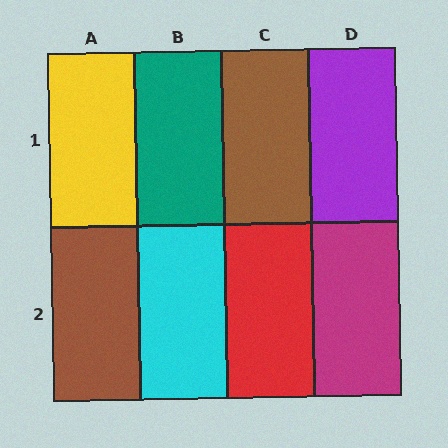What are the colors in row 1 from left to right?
Yellow, teal, brown, purple.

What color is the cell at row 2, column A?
Brown.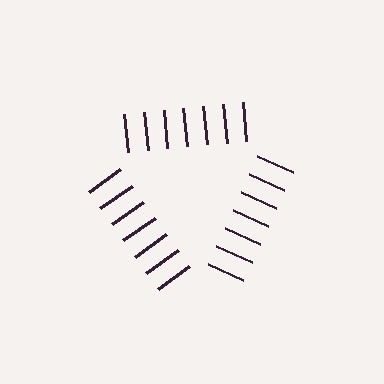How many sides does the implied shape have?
3 sides — the line-ends trace a triangle.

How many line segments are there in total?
21 — 7 along each of the 3 edges.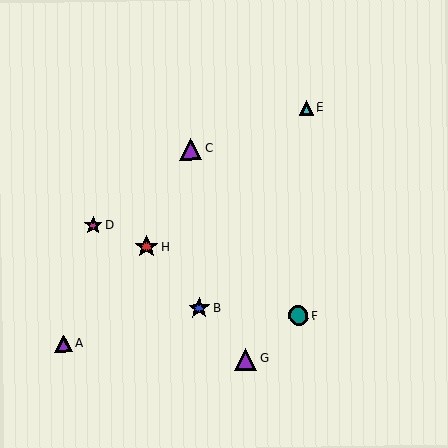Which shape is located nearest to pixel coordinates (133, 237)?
The red star (labeled H) at (147, 247) is nearest to that location.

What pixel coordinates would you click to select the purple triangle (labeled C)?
Click at (190, 149) to select the purple triangle C.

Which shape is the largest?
The purple triangle (labeled C) is the largest.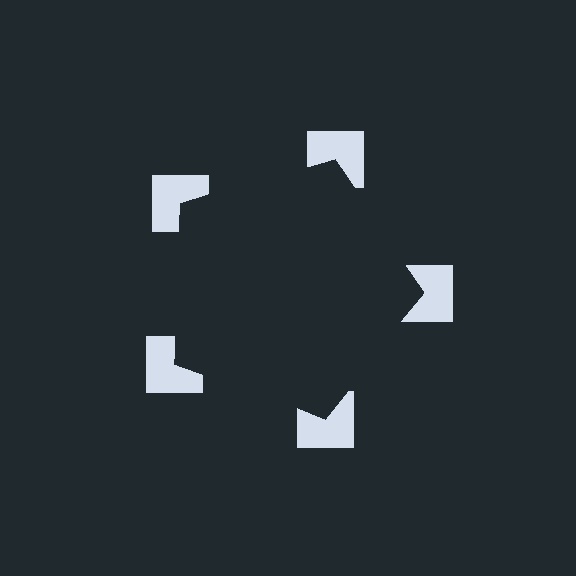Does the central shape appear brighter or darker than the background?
It typically appears slightly darker than the background, even though no actual brightness change is drawn.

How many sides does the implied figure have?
5 sides.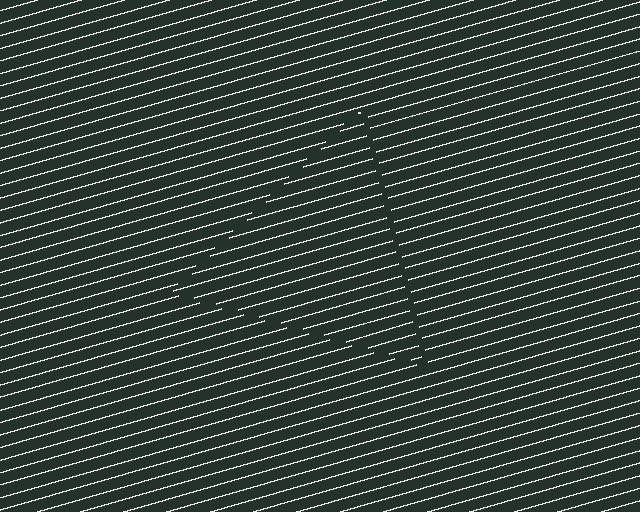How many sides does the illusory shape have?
3 sides — the line-ends trace a triangle.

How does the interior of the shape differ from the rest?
The interior of the shape contains the same grating, shifted by half a period — the contour is defined by the phase discontinuity where line-ends from the inner and outer gratings abut.